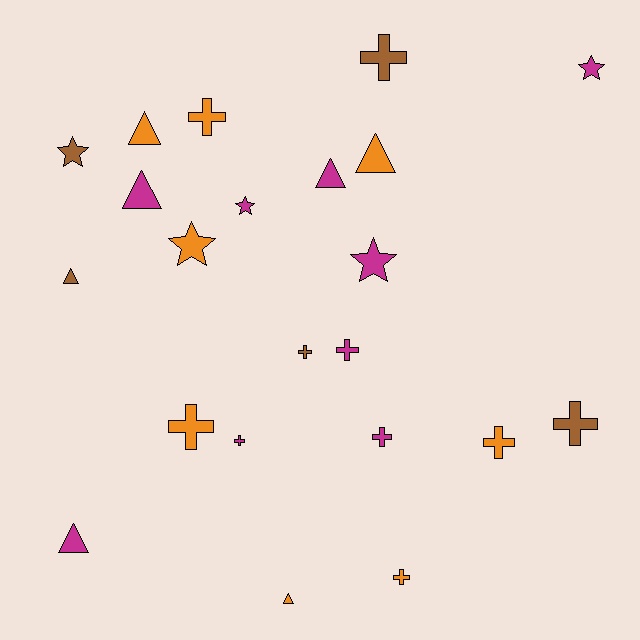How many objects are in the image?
There are 22 objects.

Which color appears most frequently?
Magenta, with 9 objects.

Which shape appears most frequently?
Cross, with 10 objects.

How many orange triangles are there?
There are 3 orange triangles.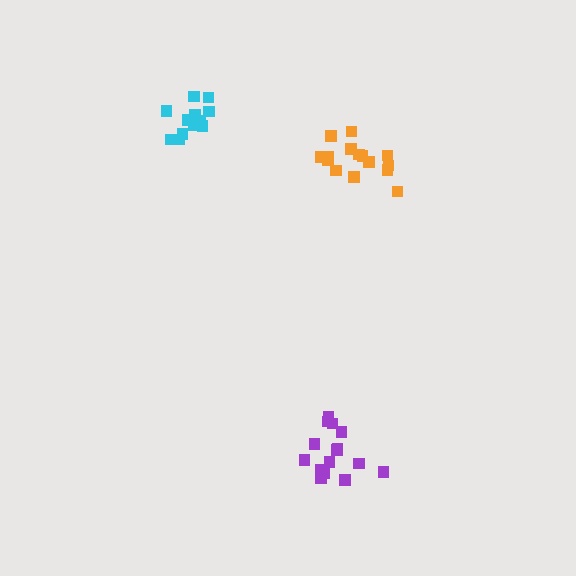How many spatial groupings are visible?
There are 3 spatial groupings.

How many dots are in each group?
Group 1: 13 dots, Group 2: 15 dots, Group 3: 15 dots (43 total).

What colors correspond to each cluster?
The clusters are colored: cyan, purple, orange.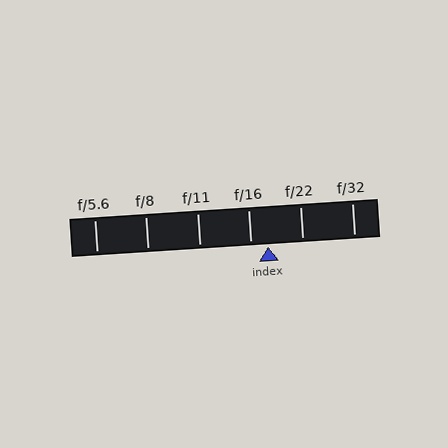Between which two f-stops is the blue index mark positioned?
The index mark is between f/16 and f/22.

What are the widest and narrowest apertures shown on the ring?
The widest aperture shown is f/5.6 and the narrowest is f/32.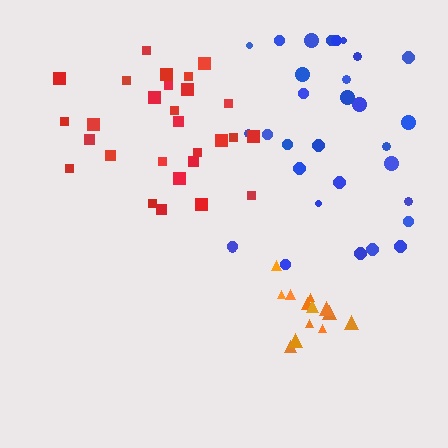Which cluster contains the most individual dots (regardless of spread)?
Blue (32).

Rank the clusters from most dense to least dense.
orange, red, blue.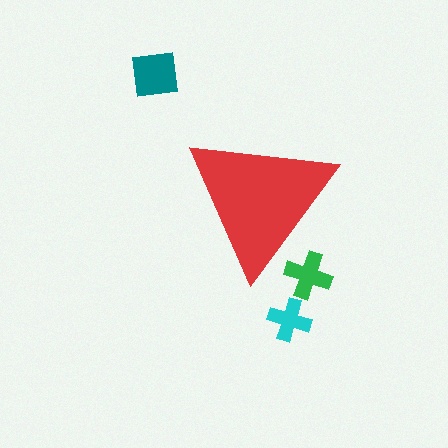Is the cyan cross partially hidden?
No, the cyan cross is fully visible.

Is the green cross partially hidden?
Yes, the green cross is partially hidden behind the red triangle.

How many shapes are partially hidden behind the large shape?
1 shape is partially hidden.